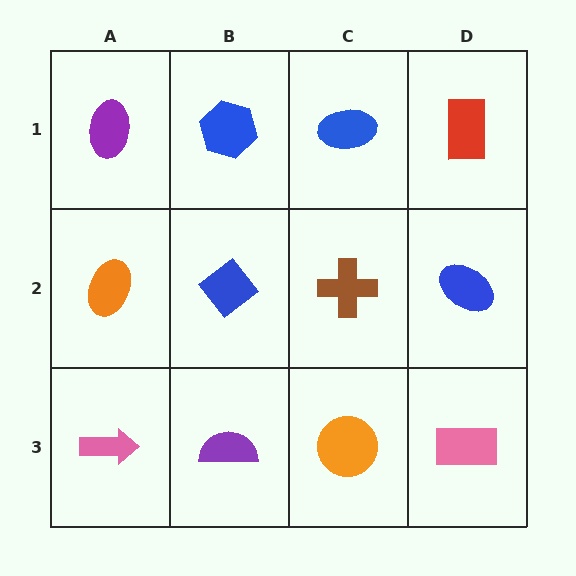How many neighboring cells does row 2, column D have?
3.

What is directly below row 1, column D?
A blue ellipse.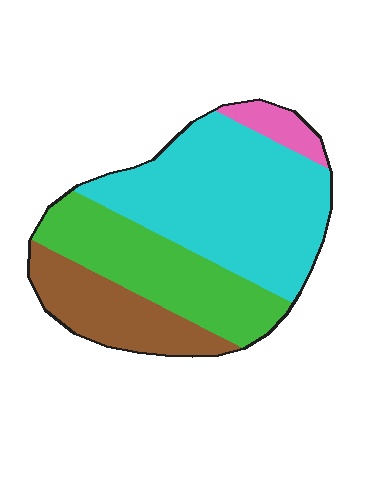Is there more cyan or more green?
Cyan.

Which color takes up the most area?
Cyan, at roughly 45%.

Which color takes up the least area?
Pink, at roughly 5%.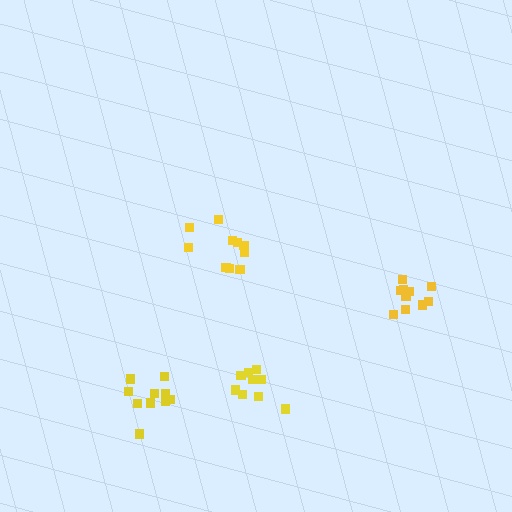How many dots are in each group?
Group 1: 11 dots, Group 2: 10 dots, Group 3: 10 dots, Group 4: 9 dots (40 total).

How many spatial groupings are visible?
There are 4 spatial groupings.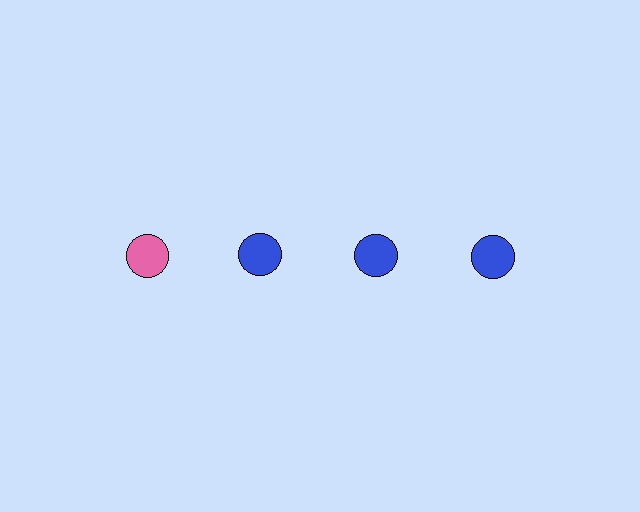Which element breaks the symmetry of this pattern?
The pink circle in the top row, leftmost column breaks the symmetry. All other shapes are blue circles.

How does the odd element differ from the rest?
It has a different color: pink instead of blue.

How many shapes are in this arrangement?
There are 4 shapes arranged in a grid pattern.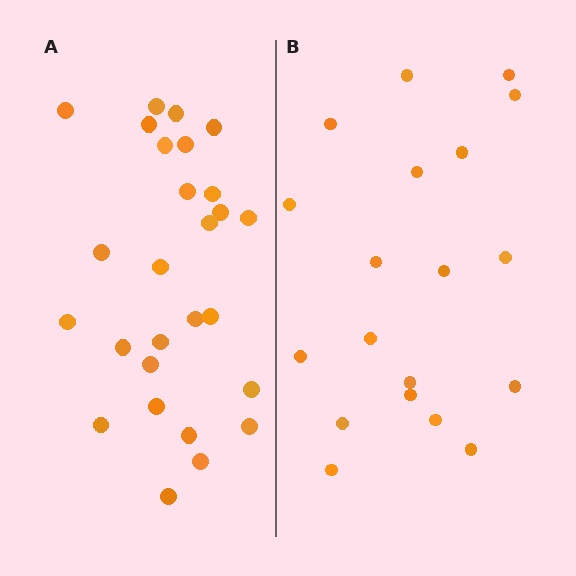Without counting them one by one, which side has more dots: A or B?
Region A (the left region) has more dots.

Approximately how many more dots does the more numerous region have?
Region A has roughly 8 or so more dots than region B.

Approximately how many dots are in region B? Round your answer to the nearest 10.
About 20 dots. (The exact count is 19, which rounds to 20.)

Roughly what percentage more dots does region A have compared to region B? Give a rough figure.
About 40% more.